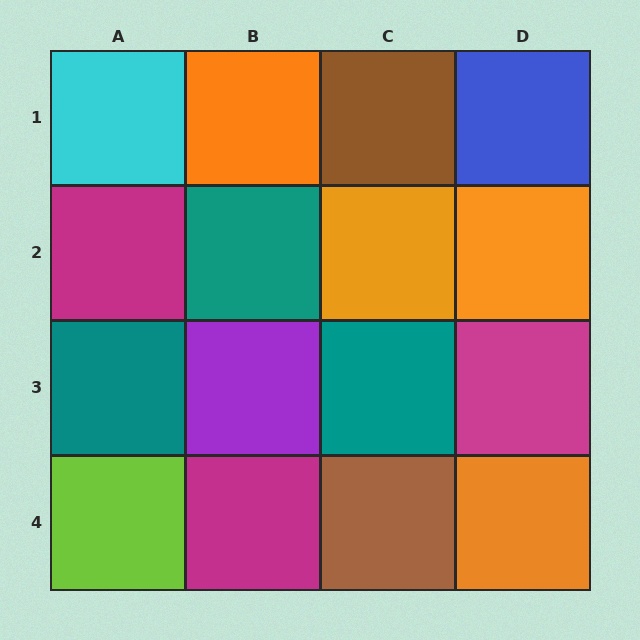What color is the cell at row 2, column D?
Orange.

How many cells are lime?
1 cell is lime.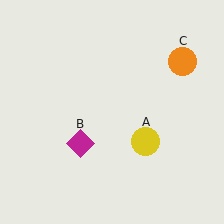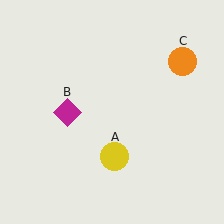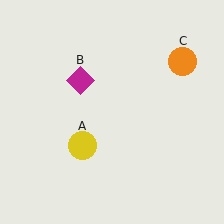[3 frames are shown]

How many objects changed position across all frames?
2 objects changed position: yellow circle (object A), magenta diamond (object B).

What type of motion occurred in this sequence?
The yellow circle (object A), magenta diamond (object B) rotated clockwise around the center of the scene.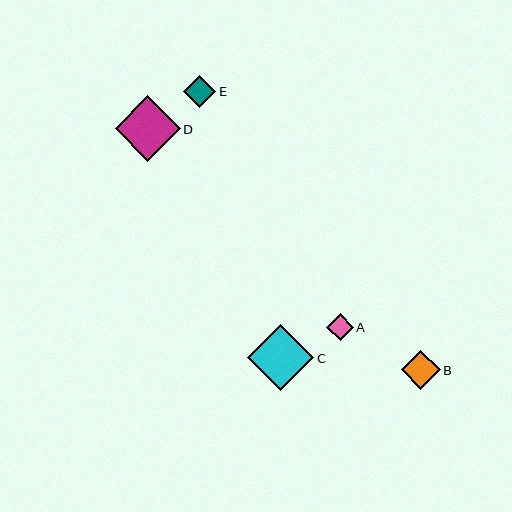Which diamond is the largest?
Diamond C is the largest with a size of approximately 66 pixels.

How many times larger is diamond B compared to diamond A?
Diamond B is approximately 1.5 times the size of diamond A.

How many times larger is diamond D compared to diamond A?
Diamond D is approximately 2.5 times the size of diamond A.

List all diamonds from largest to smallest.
From largest to smallest: C, D, B, E, A.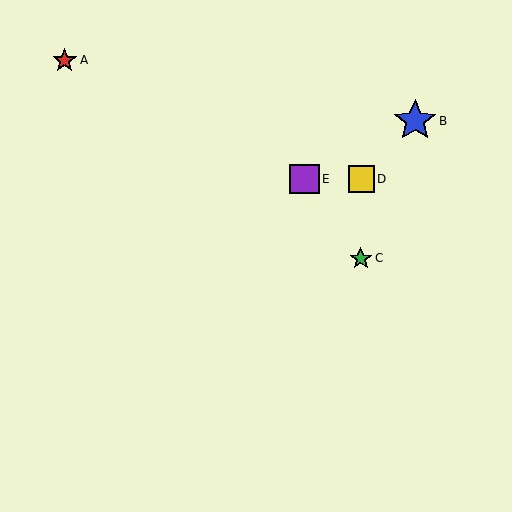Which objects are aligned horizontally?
Objects D, E are aligned horizontally.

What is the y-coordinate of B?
Object B is at y≈121.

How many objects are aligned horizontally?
2 objects (D, E) are aligned horizontally.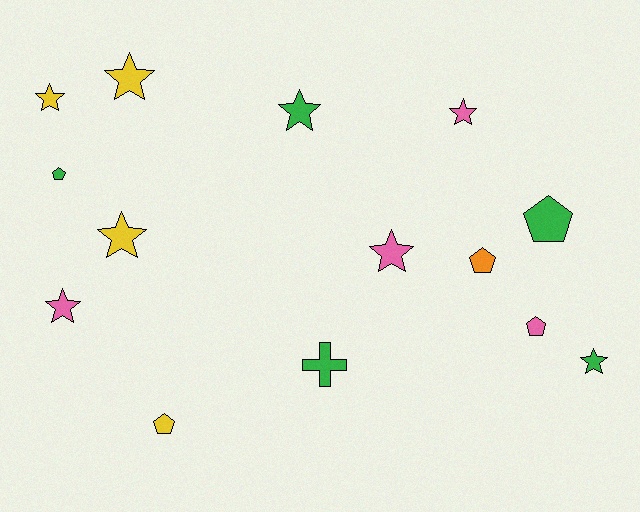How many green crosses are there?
There is 1 green cross.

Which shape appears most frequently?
Star, with 8 objects.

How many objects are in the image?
There are 14 objects.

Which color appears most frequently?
Green, with 5 objects.